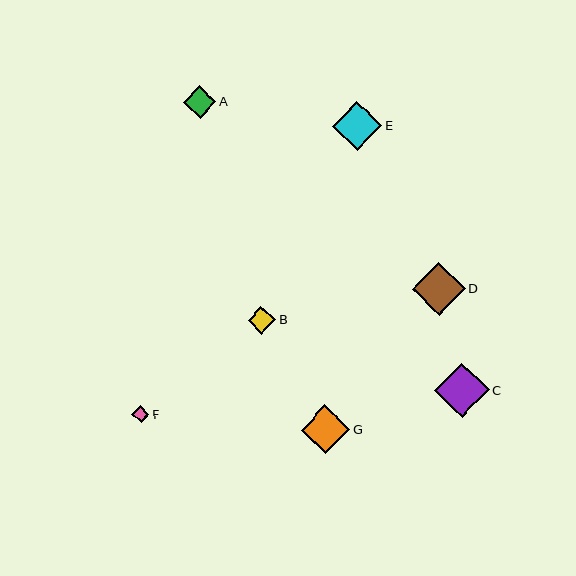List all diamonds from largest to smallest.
From largest to smallest: C, D, E, G, A, B, F.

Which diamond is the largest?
Diamond C is the largest with a size of approximately 54 pixels.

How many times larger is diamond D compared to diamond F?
Diamond D is approximately 3.1 times the size of diamond F.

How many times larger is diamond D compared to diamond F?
Diamond D is approximately 3.1 times the size of diamond F.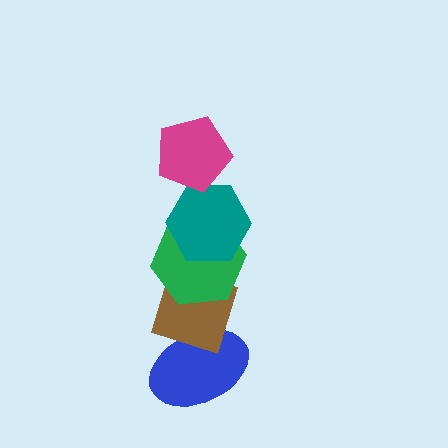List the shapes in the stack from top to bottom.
From top to bottom: the magenta pentagon, the teal hexagon, the green hexagon, the brown diamond, the blue ellipse.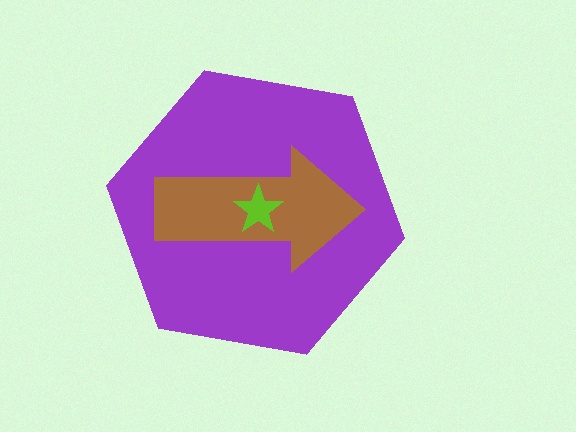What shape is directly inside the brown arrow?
The lime star.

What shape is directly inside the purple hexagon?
The brown arrow.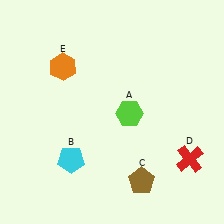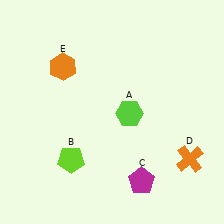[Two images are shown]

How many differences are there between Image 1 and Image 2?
There are 3 differences between the two images.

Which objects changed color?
B changed from cyan to lime. C changed from brown to magenta. D changed from red to orange.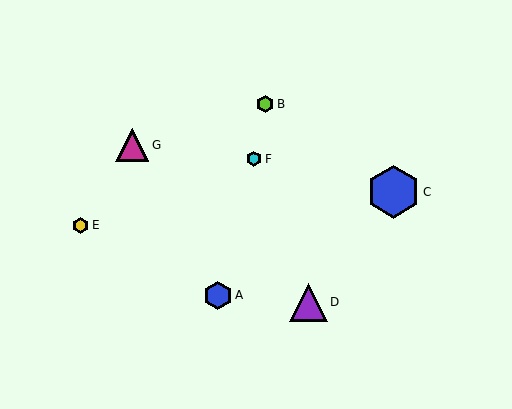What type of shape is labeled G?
Shape G is a magenta triangle.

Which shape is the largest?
The blue hexagon (labeled C) is the largest.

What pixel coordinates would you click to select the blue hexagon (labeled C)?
Click at (394, 192) to select the blue hexagon C.